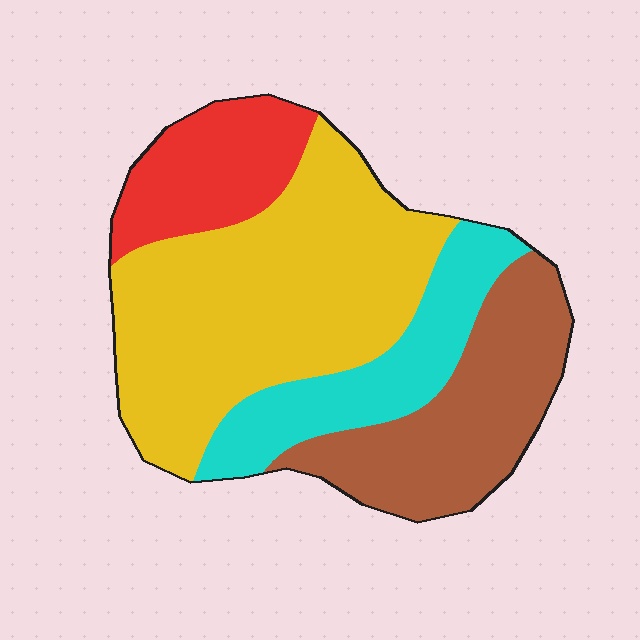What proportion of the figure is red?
Red takes up about one eighth (1/8) of the figure.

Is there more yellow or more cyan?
Yellow.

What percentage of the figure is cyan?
Cyan takes up about one sixth (1/6) of the figure.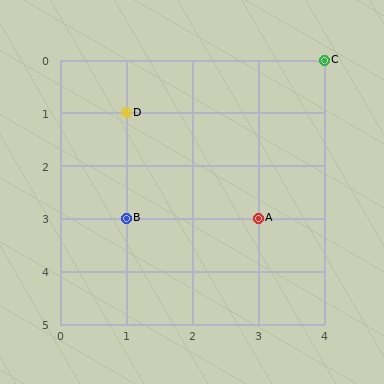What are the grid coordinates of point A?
Point A is at grid coordinates (3, 3).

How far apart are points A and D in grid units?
Points A and D are 2 columns and 2 rows apart (about 2.8 grid units diagonally).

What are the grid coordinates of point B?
Point B is at grid coordinates (1, 3).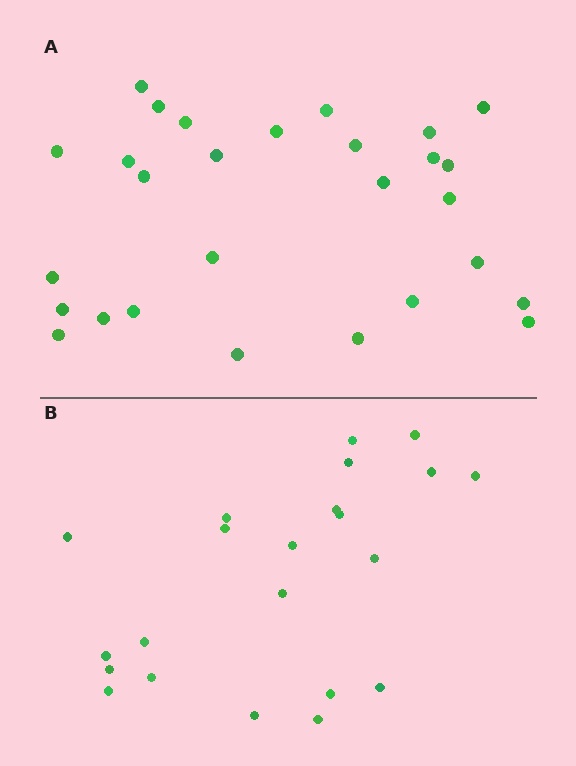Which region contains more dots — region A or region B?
Region A (the top region) has more dots.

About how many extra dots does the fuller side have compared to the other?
Region A has about 6 more dots than region B.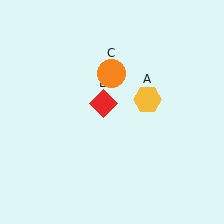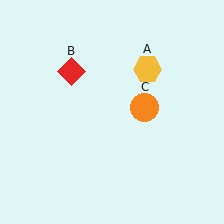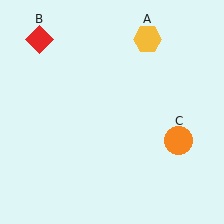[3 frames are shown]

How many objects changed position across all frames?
3 objects changed position: yellow hexagon (object A), red diamond (object B), orange circle (object C).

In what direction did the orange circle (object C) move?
The orange circle (object C) moved down and to the right.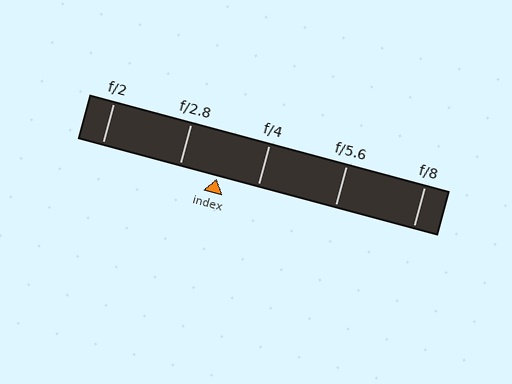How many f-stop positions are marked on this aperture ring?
There are 5 f-stop positions marked.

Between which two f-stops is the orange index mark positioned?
The index mark is between f/2.8 and f/4.